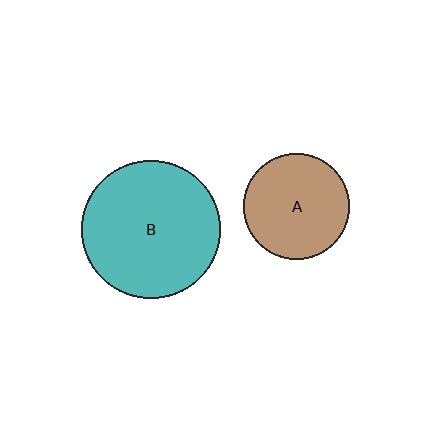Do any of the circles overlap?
No, none of the circles overlap.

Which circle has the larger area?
Circle B (teal).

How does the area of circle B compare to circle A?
Approximately 1.7 times.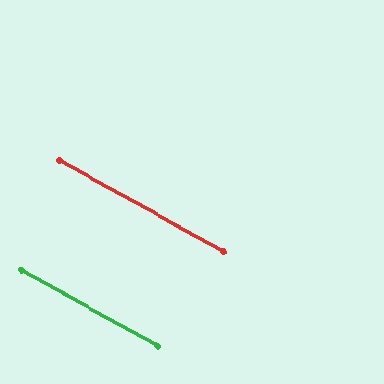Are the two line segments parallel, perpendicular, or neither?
Parallel — their directions differ by only 0.3°.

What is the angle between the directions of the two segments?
Approximately 0 degrees.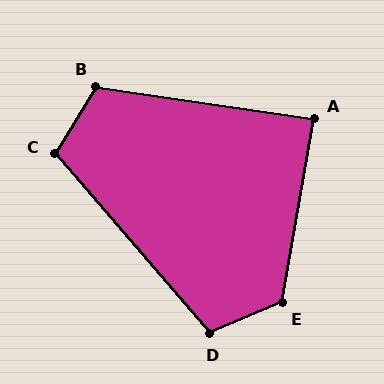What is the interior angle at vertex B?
Approximately 113 degrees (obtuse).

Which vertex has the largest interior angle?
E, at approximately 123 degrees.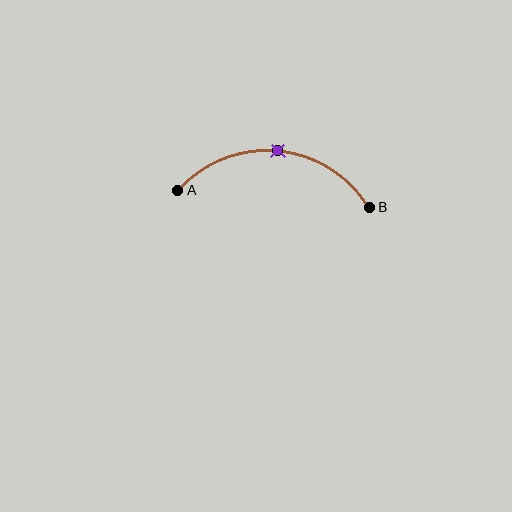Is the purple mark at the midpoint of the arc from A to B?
Yes. The purple mark lies on the arc at equal arc-length from both A and B — it is the arc midpoint.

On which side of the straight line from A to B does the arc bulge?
The arc bulges above the straight line connecting A and B.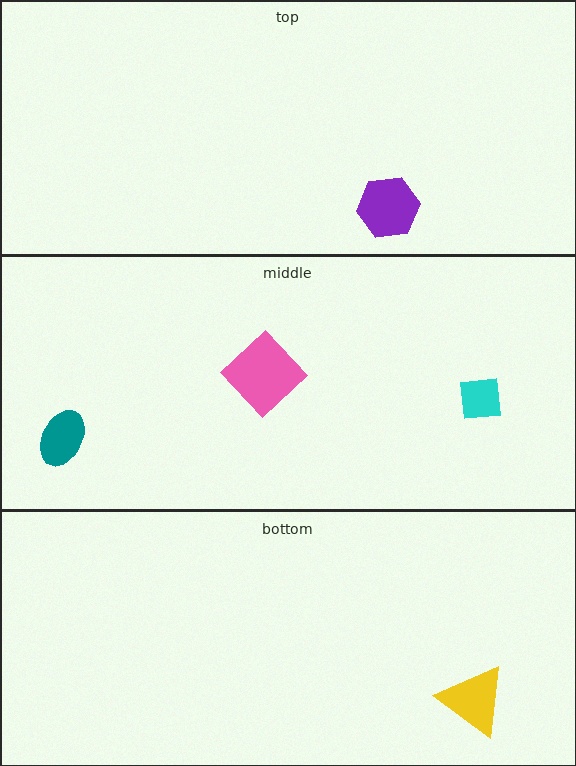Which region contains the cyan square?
The middle region.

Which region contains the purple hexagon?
The top region.